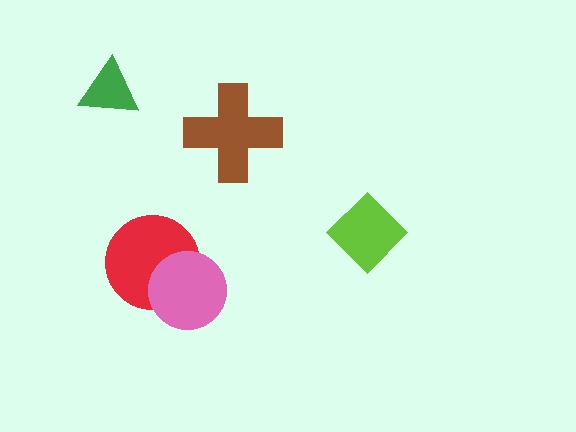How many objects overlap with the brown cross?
0 objects overlap with the brown cross.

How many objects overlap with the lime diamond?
0 objects overlap with the lime diamond.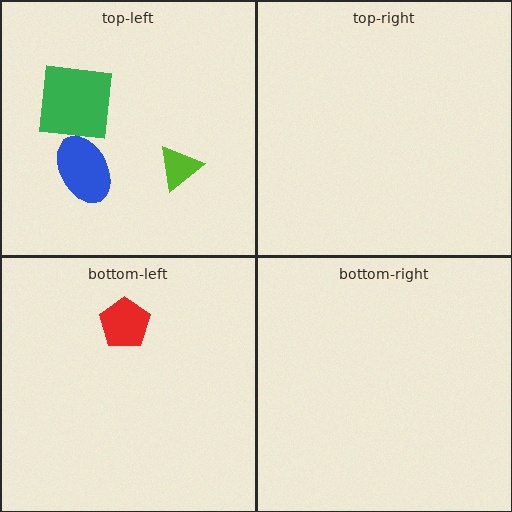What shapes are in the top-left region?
The green square, the blue ellipse, the lime triangle.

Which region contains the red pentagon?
The bottom-left region.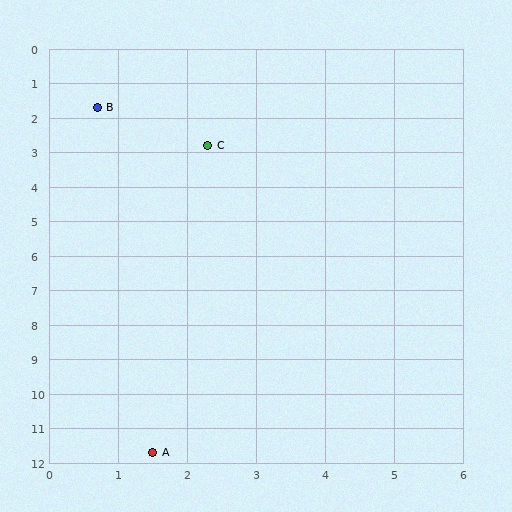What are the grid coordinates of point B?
Point B is at approximately (0.7, 1.7).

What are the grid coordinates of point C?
Point C is at approximately (2.3, 2.8).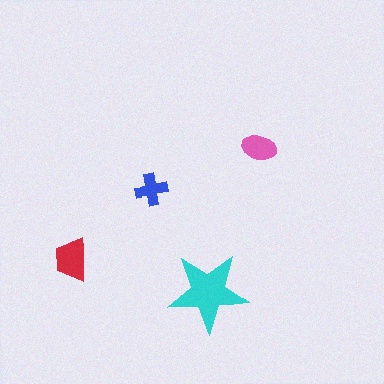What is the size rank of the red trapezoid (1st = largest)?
2nd.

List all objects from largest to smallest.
The cyan star, the red trapezoid, the pink ellipse, the blue cross.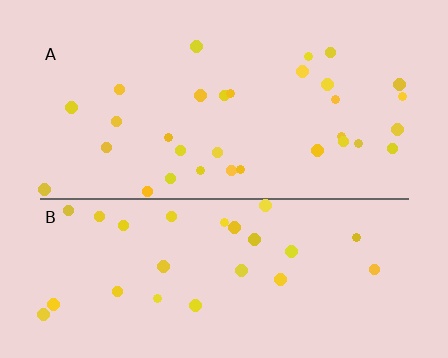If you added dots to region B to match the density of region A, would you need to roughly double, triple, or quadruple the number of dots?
Approximately double.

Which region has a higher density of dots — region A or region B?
A (the top).